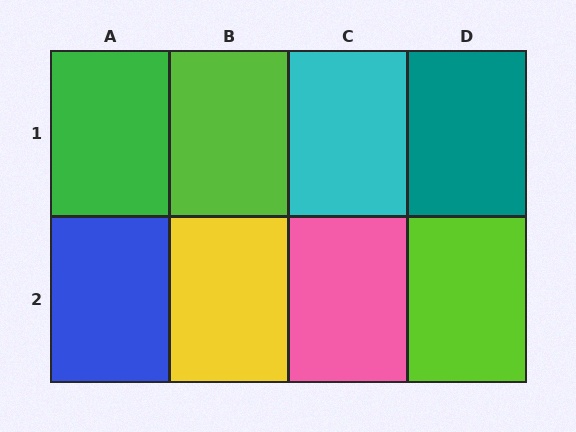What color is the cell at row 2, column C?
Pink.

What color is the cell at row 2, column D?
Lime.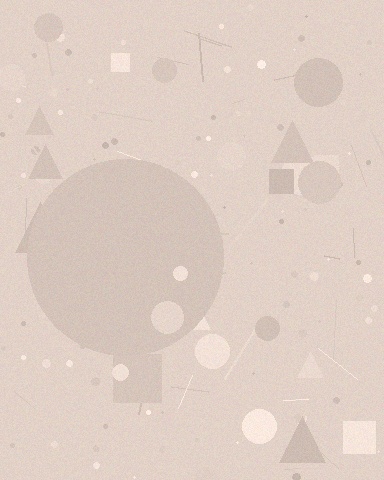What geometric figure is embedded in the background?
A circle is embedded in the background.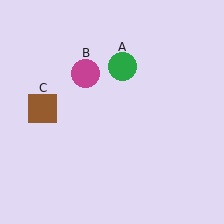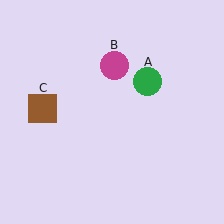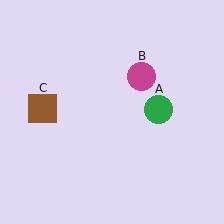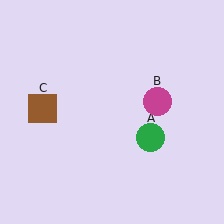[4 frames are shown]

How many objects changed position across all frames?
2 objects changed position: green circle (object A), magenta circle (object B).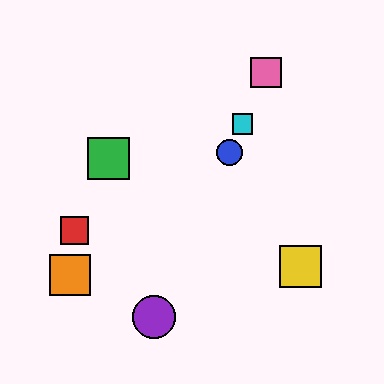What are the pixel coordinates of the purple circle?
The purple circle is at (154, 317).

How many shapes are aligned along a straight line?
4 shapes (the blue circle, the purple circle, the cyan square, the pink square) are aligned along a straight line.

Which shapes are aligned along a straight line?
The blue circle, the purple circle, the cyan square, the pink square are aligned along a straight line.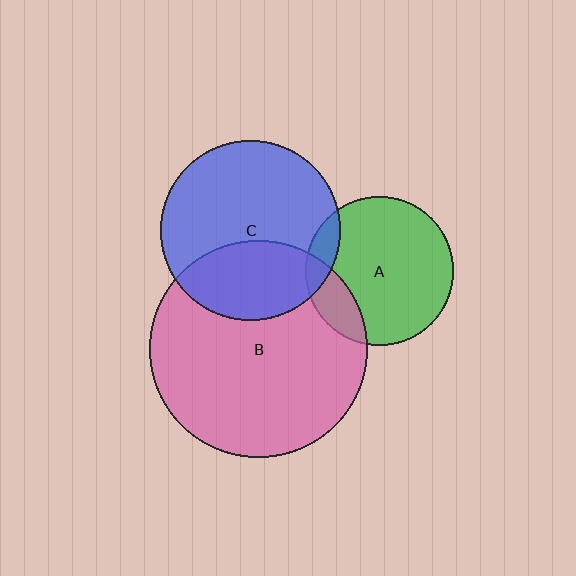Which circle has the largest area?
Circle B (pink).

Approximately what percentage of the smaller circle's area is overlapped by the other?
Approximately 15%.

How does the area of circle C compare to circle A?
Approximately 1.5 times.